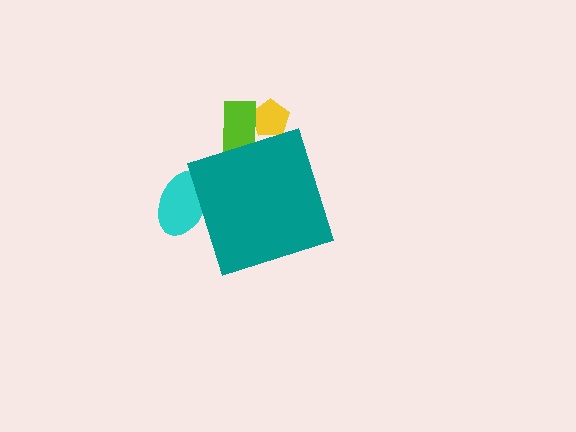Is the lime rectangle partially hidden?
Yes, the lime rectangle is partially hidden behind the teal diamond.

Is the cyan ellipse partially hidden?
Yes, the cyan ellipse is partially hidden behind the teal diamond.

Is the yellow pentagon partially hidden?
Yes, the yellow pentagon is partially hidden behind the teal diamond.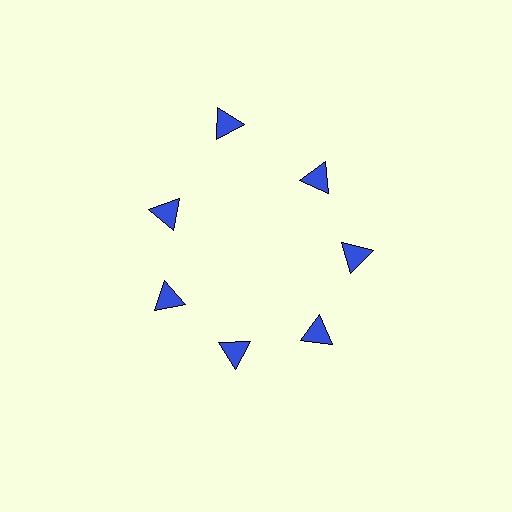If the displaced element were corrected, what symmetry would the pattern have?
It would have 7-fold rotational symmetry — the pattern would map onto itself every 51 degrees.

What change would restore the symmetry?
The symmetry would be restored by moving it inward, back onto the ring so that all 7 triangles sit at equal angles and equal distance from the center.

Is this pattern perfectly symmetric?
No. The 7 blue triangles are arranged in a ring, but one element near the 12 o'clock position is pushed outward from the center, breaking the 7-fold rotational symmetry.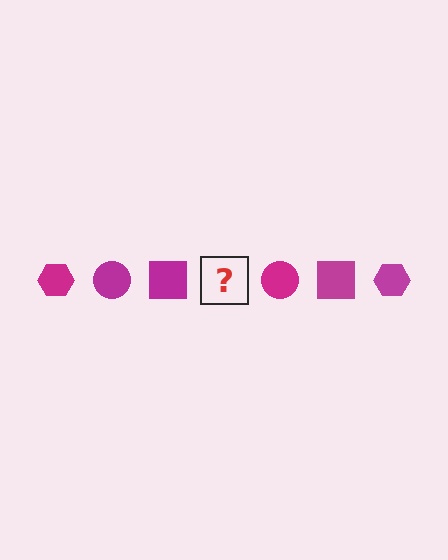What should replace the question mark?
The question mark should be replaced with a magenta hexagon.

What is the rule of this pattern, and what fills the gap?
The rule is that the pattern cycles through hexagon, circle, square shapes in magenta. The gap should be filled with a magenta hexagon.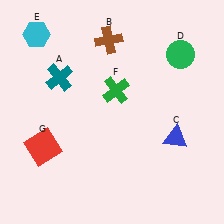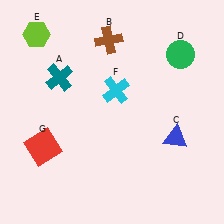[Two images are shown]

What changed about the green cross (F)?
In Image 1, F is green. In Image 2, it changed to cyan.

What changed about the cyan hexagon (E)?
In Image 1, E is cyan. In Image 2, it changed to lime.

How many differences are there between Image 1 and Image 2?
There are 2 differences between the two images.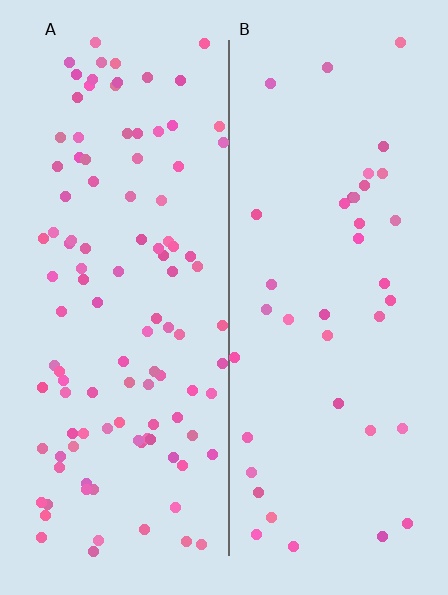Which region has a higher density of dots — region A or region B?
A (the left).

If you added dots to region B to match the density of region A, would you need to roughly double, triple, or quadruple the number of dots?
Approximately triple.